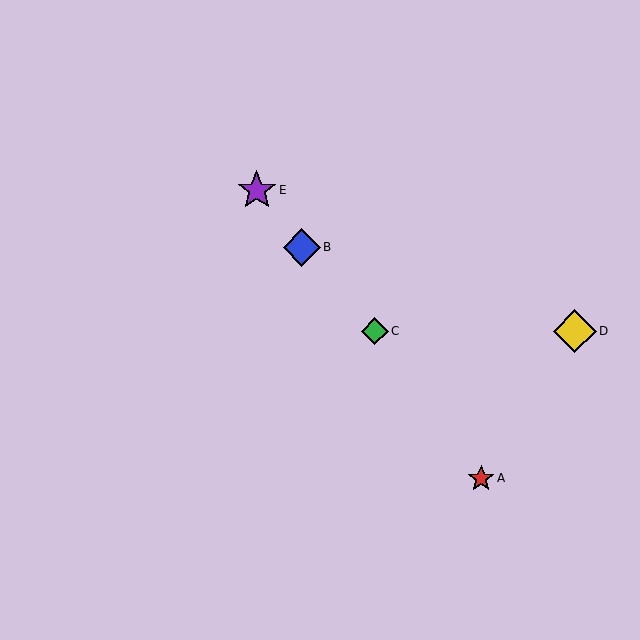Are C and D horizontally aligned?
Yes, both are at y≈331.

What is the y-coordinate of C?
Object C is at y≈331.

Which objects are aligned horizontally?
Objects C, D are aligned horizontally.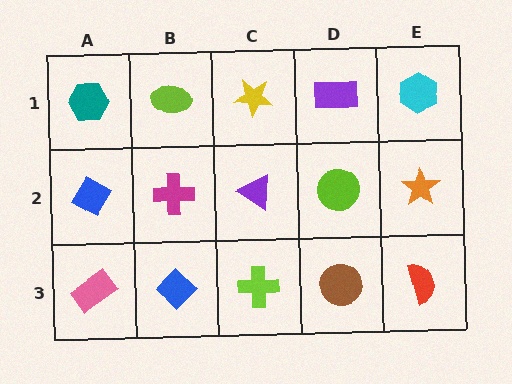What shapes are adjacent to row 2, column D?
A purple rectangle (row 1, column D), a brown circle (row 3, column D), a purple triangle (row 2, column C), an orange star (row 2, column E).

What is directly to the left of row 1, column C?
A lime ellipse.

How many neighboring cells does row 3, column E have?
2.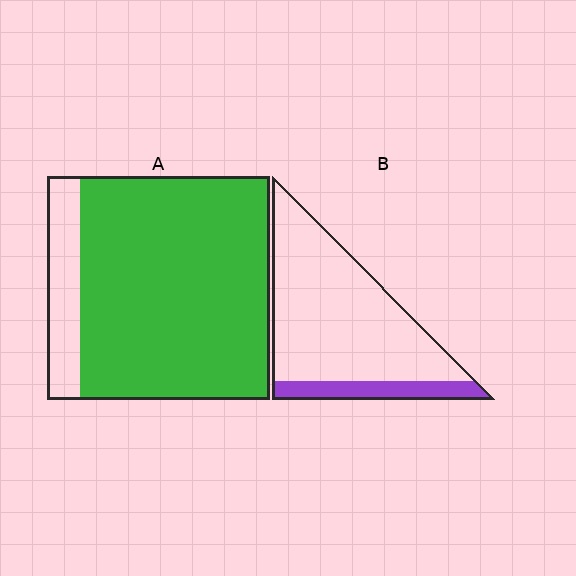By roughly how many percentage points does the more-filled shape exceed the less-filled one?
By roughly 70 percentage points (A over B).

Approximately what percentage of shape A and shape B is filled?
A is approximately 85% and B is approximately 15%.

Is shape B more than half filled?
No.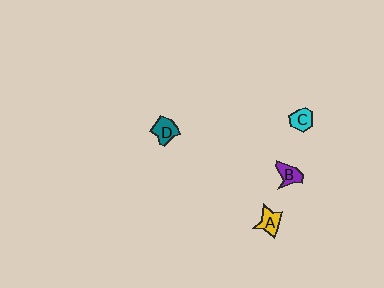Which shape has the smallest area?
Shape C (cyan).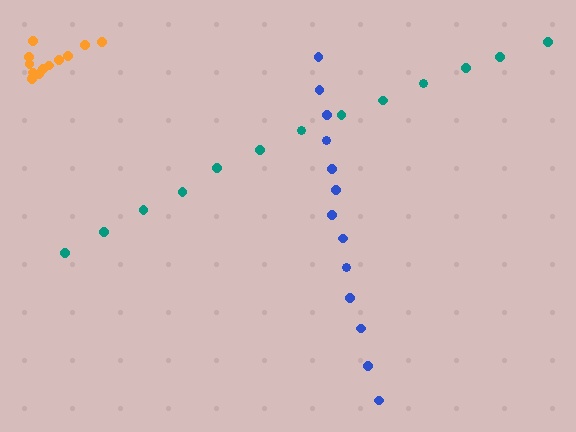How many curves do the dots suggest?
There are 3 distinct paths.